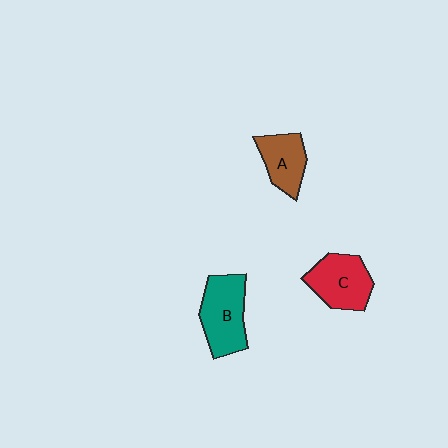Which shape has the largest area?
Shape B (teal).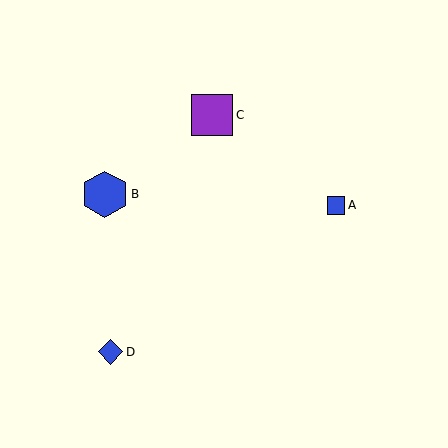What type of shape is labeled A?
Shape A is a blue square.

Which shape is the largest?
The blue hexagon (labeled B) is the largest.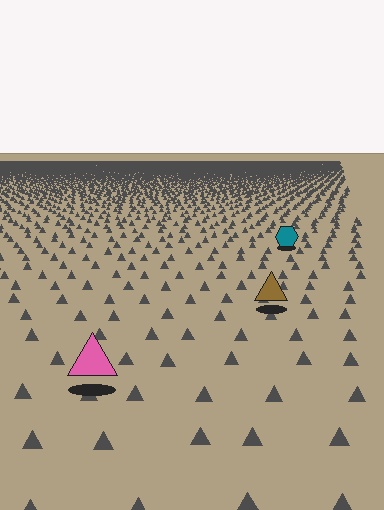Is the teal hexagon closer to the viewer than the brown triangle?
No. The brown triangle is closer — you can tell from the texture gradient: the ground texture is coarser near it.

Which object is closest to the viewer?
The pink triangle is closest. The texture marks near it are larger and more spread out.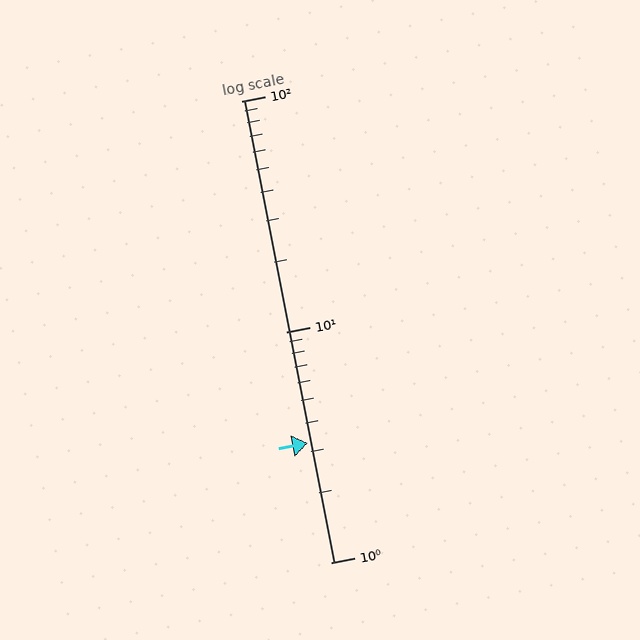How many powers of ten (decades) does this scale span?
The scale spans 2 decades, from 1 to 100.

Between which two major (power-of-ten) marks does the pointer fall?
The pointer is between 1 and 10.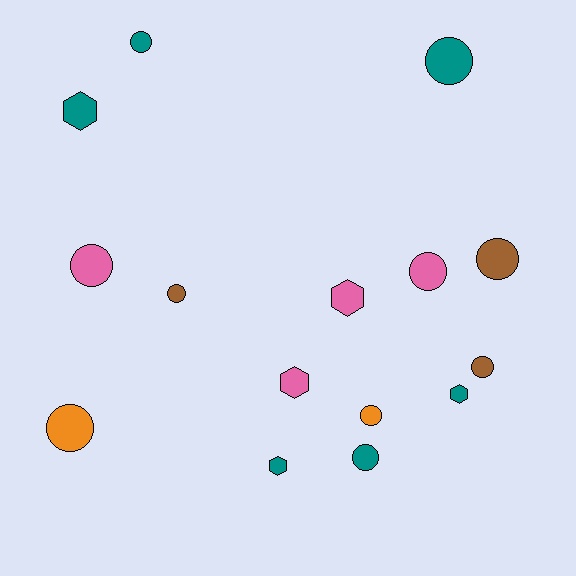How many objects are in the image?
There are 15 objects.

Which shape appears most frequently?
Circle, with 10 objects.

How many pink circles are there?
There are 2 pink circles.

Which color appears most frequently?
Teal, with 6 objects.